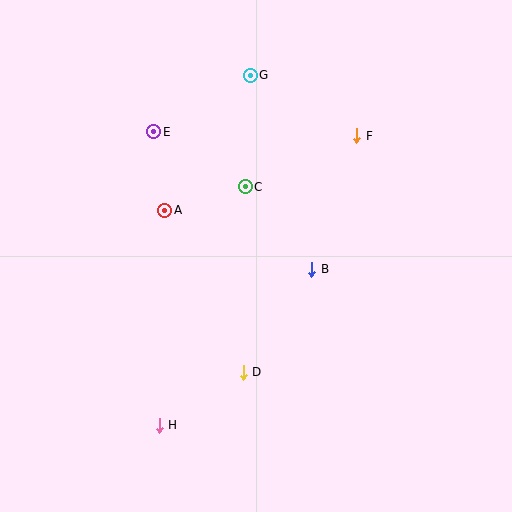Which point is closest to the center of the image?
Point B at (312, 269) is closest to the center.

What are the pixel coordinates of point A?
Point A is at (165, 210).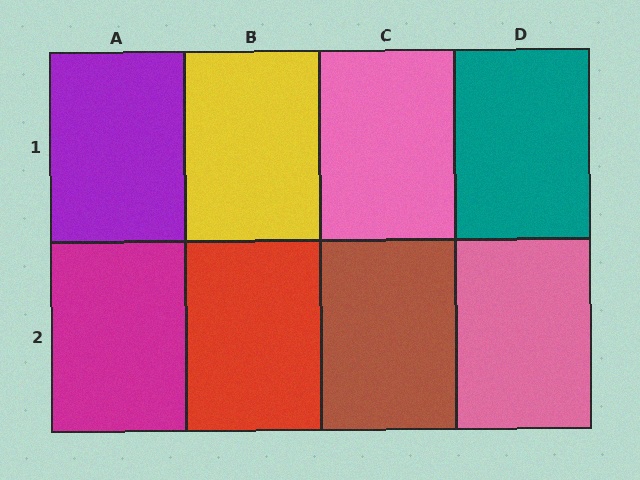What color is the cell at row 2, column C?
Brown.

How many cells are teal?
1 cell is teal.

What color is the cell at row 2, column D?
Pink.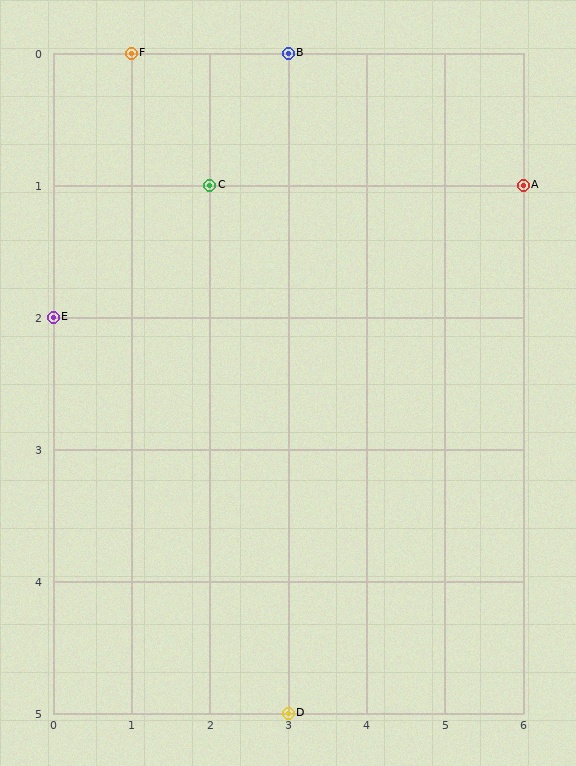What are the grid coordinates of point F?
Point F is at grid coordinates (1, 0).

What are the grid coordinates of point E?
Point E is at grid coordinates (0, 2).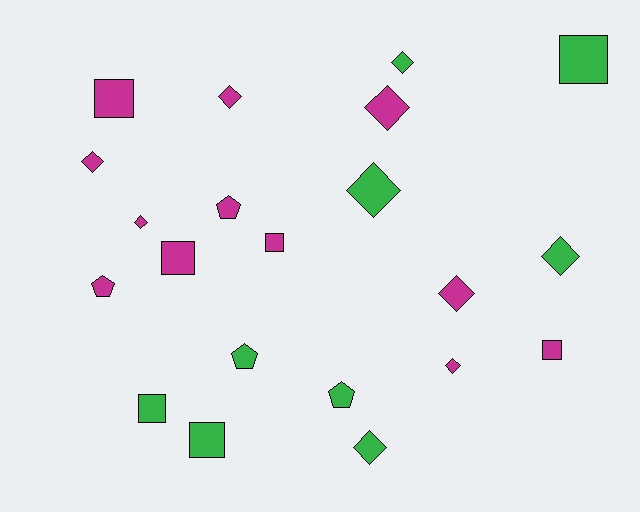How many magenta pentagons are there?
There are 2 magenta pentagons.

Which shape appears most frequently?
Diamond, with 10 objects.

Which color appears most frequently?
Magenta, with 12 objects.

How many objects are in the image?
There are 21 objects.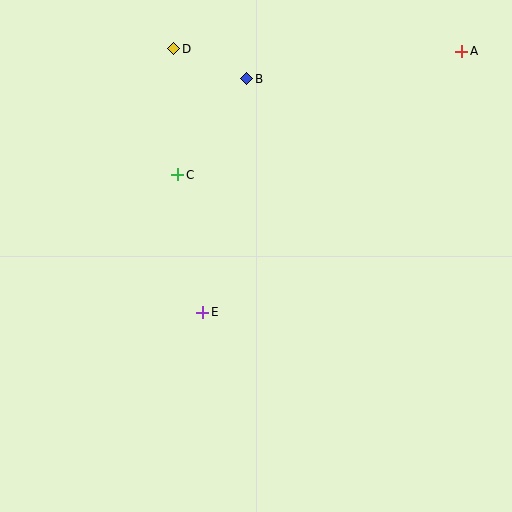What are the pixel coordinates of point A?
Point A is at (462, 51).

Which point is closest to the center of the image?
Point E at (203, 312) is closest to the center.